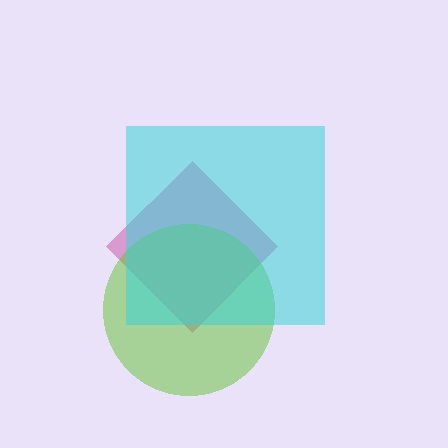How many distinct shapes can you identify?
There are 3 distinct shapes: a magenta diamond, a lime circle, a cyan square.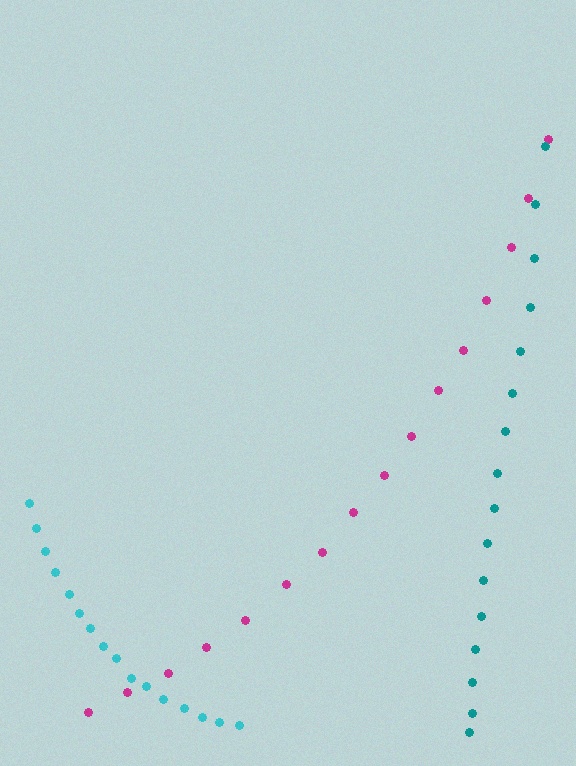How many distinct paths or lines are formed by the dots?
There are 3 distinct paths.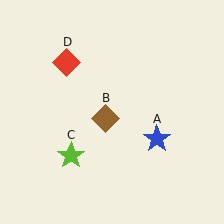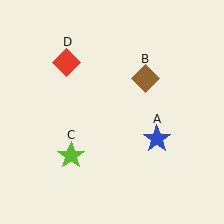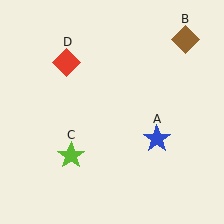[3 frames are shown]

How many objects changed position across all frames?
1 object changed position: brown diamond (object B).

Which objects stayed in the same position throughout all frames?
Blue star (object A) and lime star (object C) and red diamond (object D) remained stationary.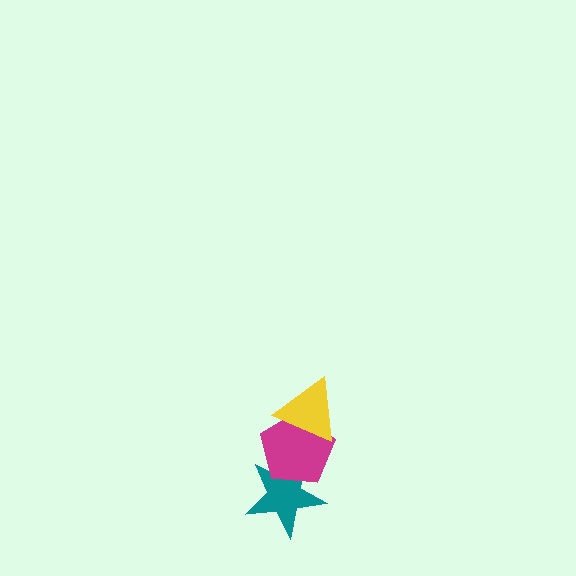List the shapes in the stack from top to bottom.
From top to bottom: the yellow triangle, the magenta pentagon, the teal star.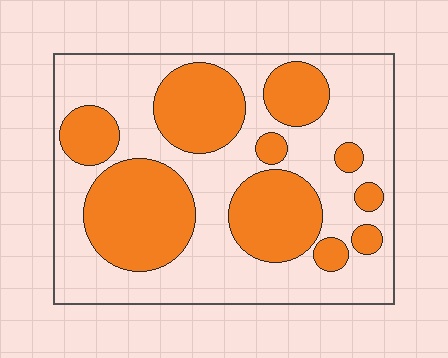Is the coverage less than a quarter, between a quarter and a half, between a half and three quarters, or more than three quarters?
Between a quarter and a half.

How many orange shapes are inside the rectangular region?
10.